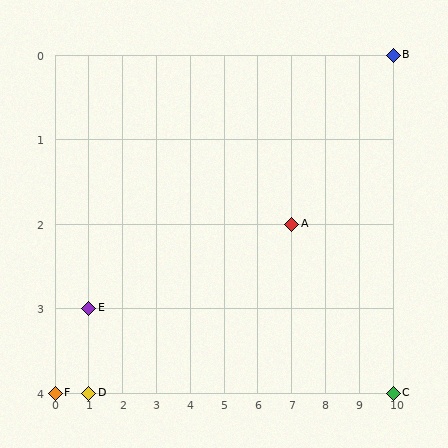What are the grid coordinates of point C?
Point C is at grid coordinates (10, 4).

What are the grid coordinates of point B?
Point B is at grid coordinates (10, 0).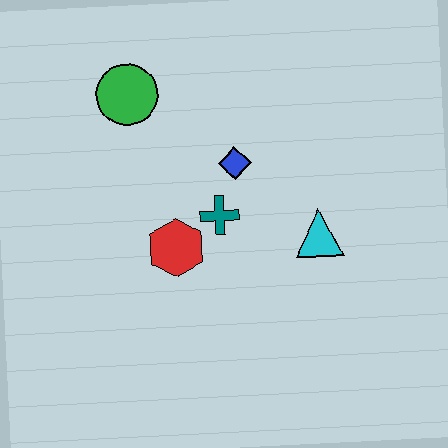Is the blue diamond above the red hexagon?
Yes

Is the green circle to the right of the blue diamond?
No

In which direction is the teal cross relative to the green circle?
The teal cross is below the green circle.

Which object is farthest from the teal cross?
The green circle is farthest from the teal cross.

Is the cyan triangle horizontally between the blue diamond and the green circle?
No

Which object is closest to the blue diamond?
The teal cross is closest to the blue diamond.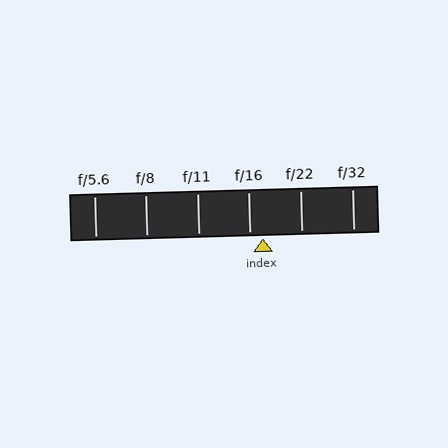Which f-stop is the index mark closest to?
The index mark is closest to f/16.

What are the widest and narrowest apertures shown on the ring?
The widest aperture shown is f/5.6 and the narrowest is f/32.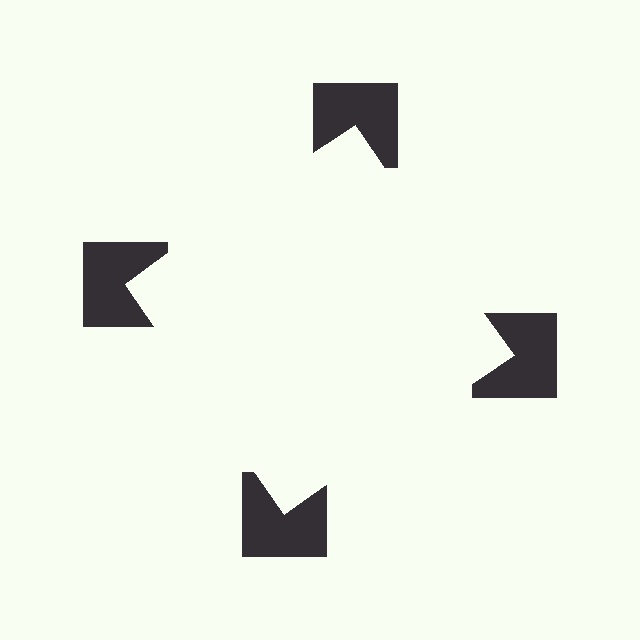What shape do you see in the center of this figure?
An illusory square — its edges are inferred from the aligned wedge cuts in the notched squares, not physically drawn.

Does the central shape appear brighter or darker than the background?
It typically appears slightly brighter than the background, even though no actual brightness change is drawn.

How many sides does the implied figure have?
4 sides.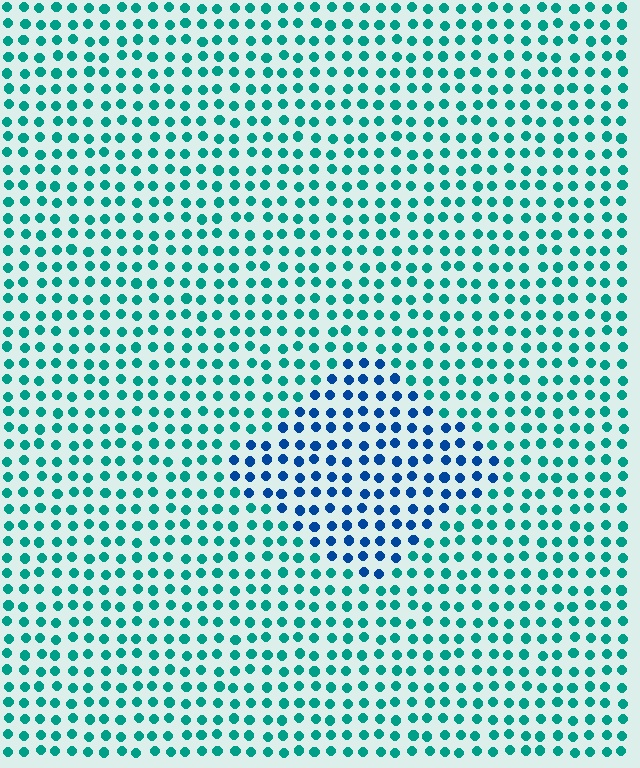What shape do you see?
I see a diamond.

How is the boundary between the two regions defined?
The boundary is defined purely by a slight shift in hue (about 43 degrees). Spacing, size, and orientation are identical on both sides.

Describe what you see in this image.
The image is filled with small teal elements in a uniform arrangement. A diamond-shaped region is visible where the elements are tinted to a slightly different hue, forming a subtle color boundary.